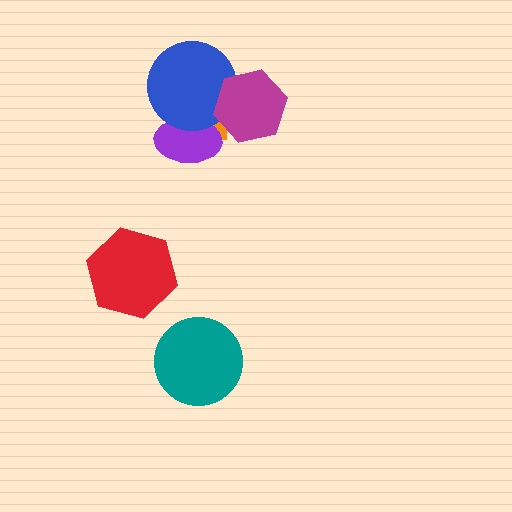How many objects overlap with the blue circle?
3 objects overlap with the blue circle.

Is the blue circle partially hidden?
Yes, it is partially covered by another shape.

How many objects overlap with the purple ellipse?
2 objects overlap with the purple ellipse.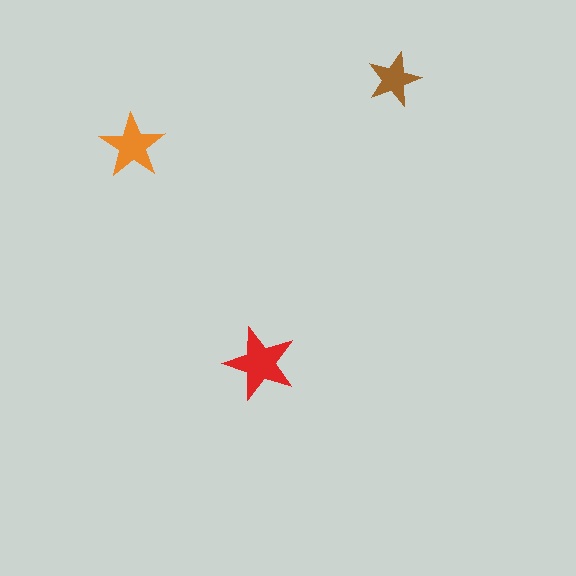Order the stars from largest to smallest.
the red one, the orange one, the brown one.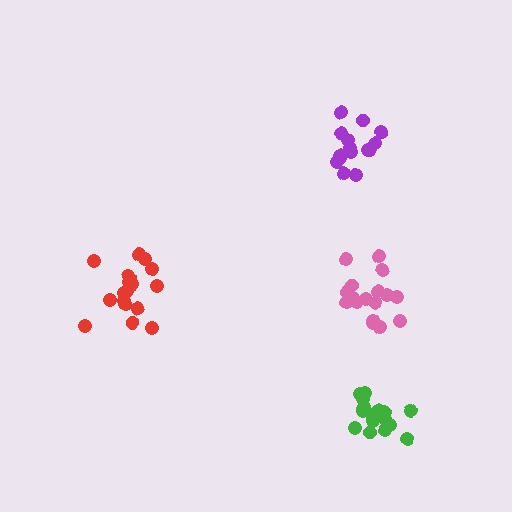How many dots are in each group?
Group 1: 17 dots, Group 2: 16 dots, Group 3: 18 dots, Group 4: 15 dots (66 total).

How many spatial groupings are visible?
There are 4 spatial groupings.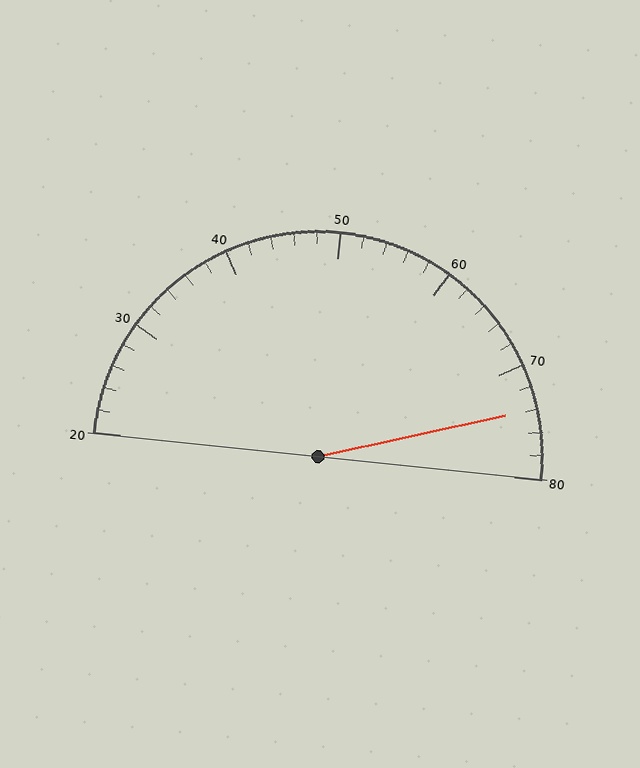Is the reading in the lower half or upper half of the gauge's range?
The reading is in the upper half of the range (20 to 80).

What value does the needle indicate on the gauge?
The needle indicates approximately 74.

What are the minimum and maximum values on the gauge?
The gauge ranges from 20 to 80.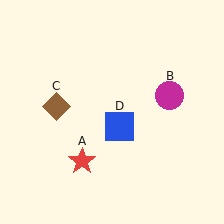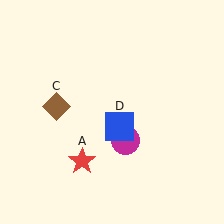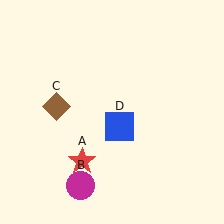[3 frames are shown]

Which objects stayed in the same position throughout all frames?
Red star (object A) and brown diamond (object C) and blue square (object D) remained stationary.